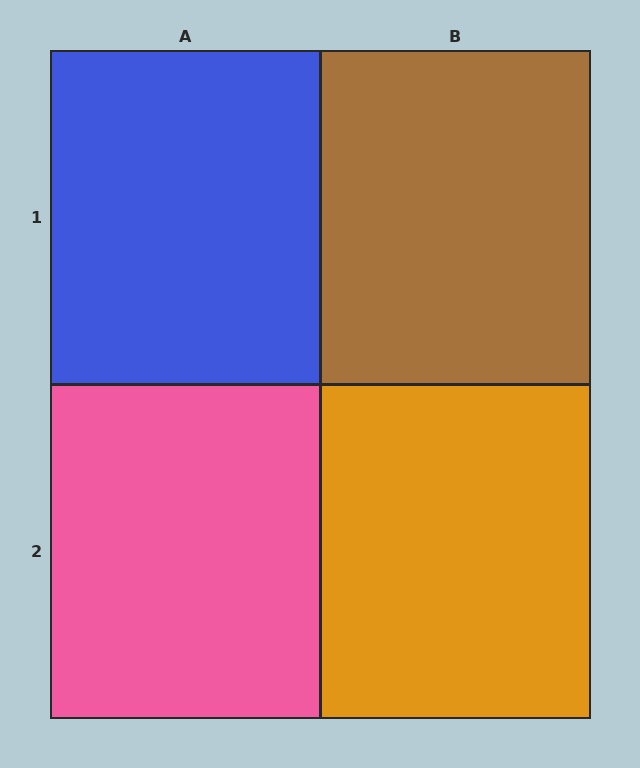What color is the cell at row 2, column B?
Orange.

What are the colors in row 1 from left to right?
Blue, brown.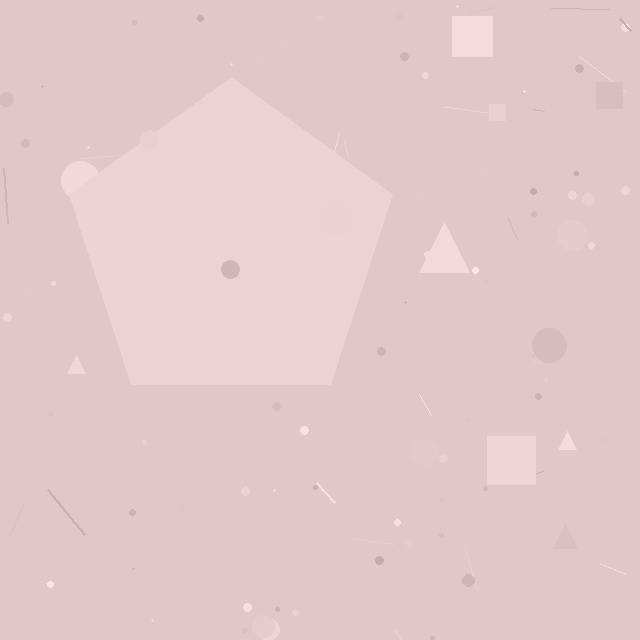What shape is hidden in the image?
A pentagon is hidden in the image.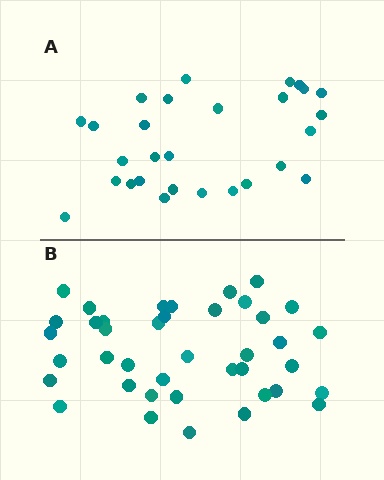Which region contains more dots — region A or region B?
Region B (the bottom region) has more dots.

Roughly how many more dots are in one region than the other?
Region B has roughly 12 or so more dots than region A.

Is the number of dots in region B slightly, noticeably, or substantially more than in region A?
Region B has noticeably more, but not dramatically so. The ratio is roughly 1.4 to 1.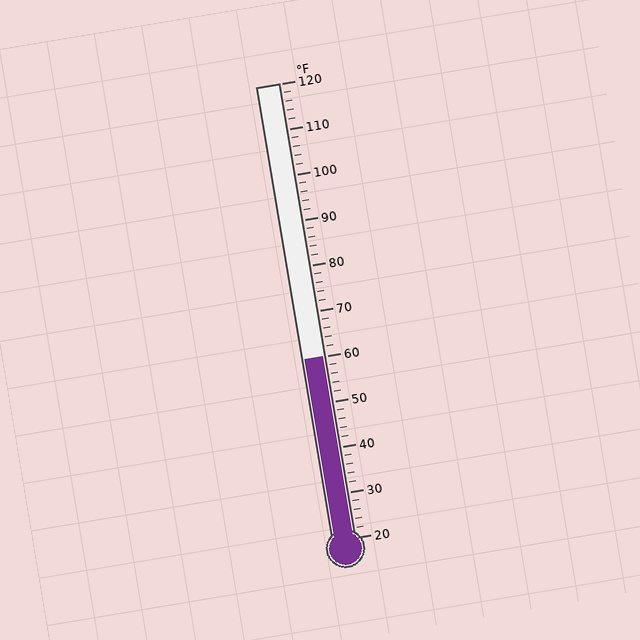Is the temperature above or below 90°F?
The temperature is below 90°F.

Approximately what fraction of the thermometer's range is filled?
The thermometer is filled to approximately 40% of its range.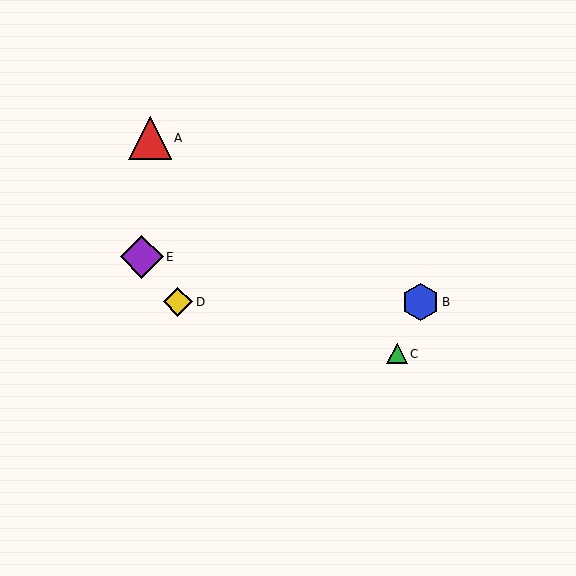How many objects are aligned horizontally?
2 objects (B, D) are aligned horizontally.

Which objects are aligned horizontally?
Objects B, D are aligned horizontally.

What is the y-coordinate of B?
Object B is at y≈302.